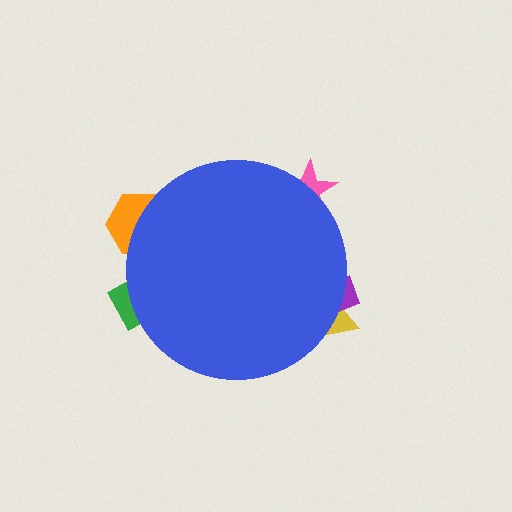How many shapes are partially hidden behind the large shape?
5 shapes are partially hidden.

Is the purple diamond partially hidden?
Yes, the purple diamond is partially hidden behind the blue circle.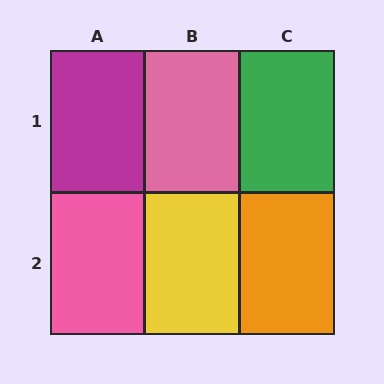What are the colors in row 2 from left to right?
Pink, yellow, orange.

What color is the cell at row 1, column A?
Magenta.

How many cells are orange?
1 cell is orange.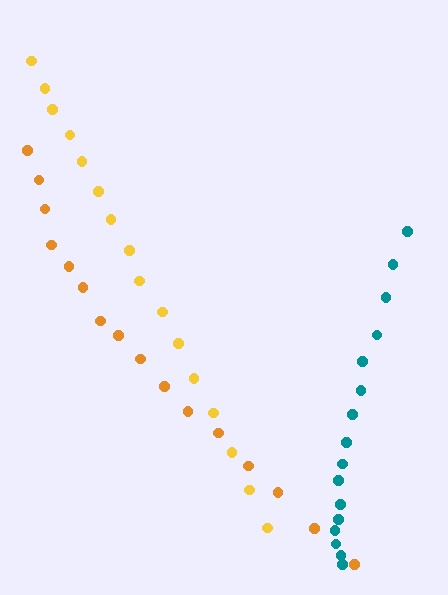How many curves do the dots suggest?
There are 3 distinct paths.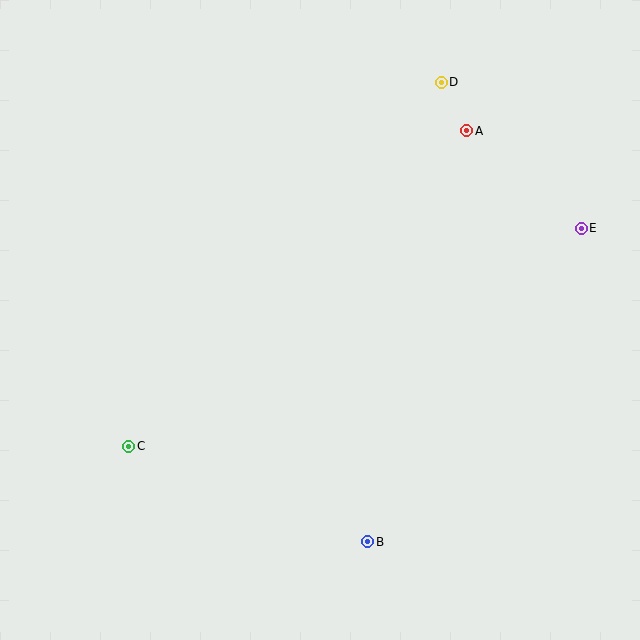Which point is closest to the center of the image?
Point B at (368, 542) is closest to the center.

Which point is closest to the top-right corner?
Point D is closest to the top-right corner.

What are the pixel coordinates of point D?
Point D is at (441, 82).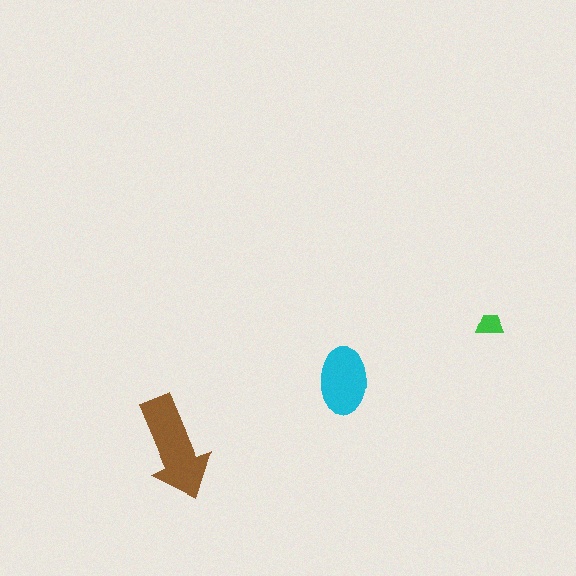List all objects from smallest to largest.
The green trapezoid, the cyan ellipse, the brown arrow.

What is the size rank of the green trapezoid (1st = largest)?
3rd.